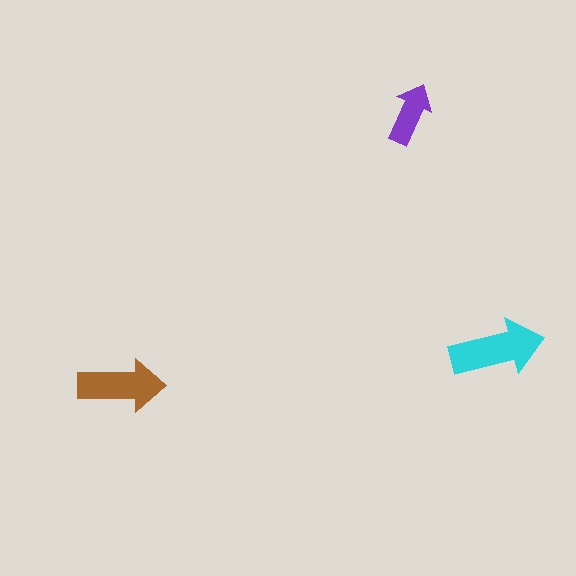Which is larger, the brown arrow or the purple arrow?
The brown one.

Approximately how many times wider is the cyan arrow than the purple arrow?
About 1.5 times wider.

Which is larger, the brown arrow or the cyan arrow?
The cyan one.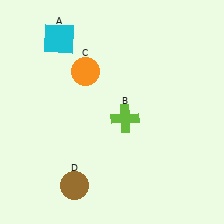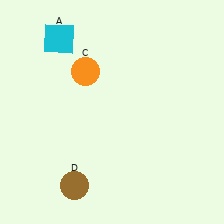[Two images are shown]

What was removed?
The lime cross (B) was removed in Image 2.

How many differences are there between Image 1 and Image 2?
There is 1 difference between the two images.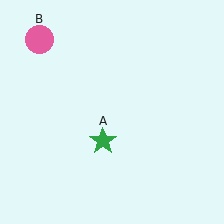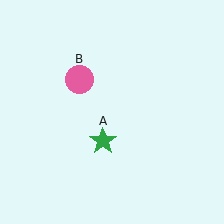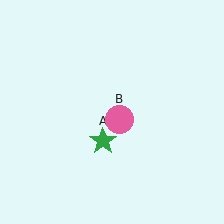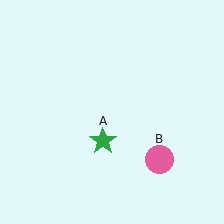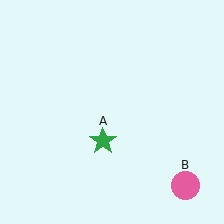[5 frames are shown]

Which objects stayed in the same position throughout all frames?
Green star (object A) remained stationary.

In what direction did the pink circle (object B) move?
The pink circle (object B) moved down and to the right.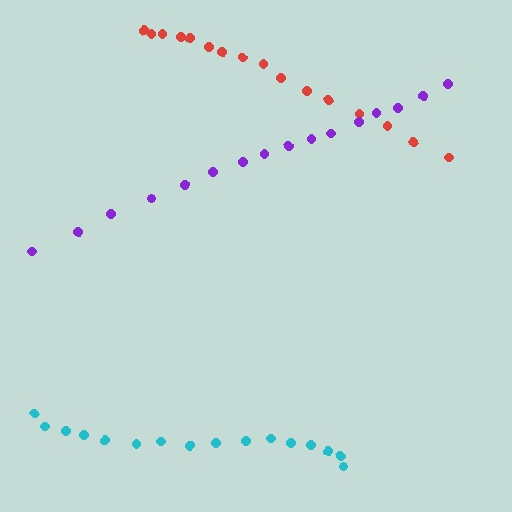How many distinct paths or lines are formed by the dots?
There are 3 distinct paths.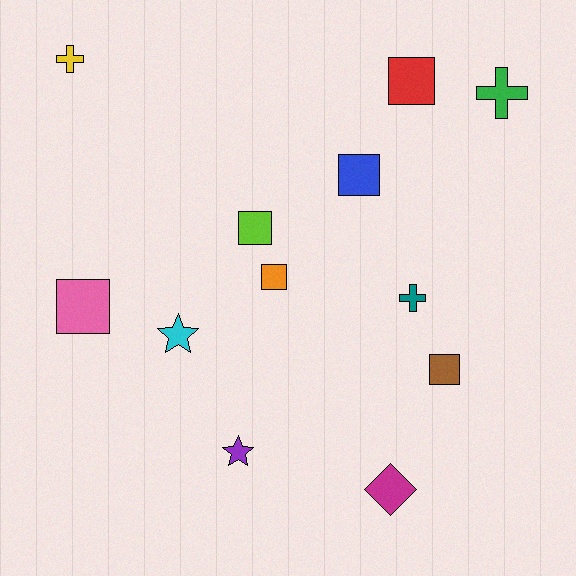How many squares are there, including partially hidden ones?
There are 6 squares.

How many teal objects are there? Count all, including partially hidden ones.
There is 1 teal object.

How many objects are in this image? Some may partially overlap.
There are 12 objects.